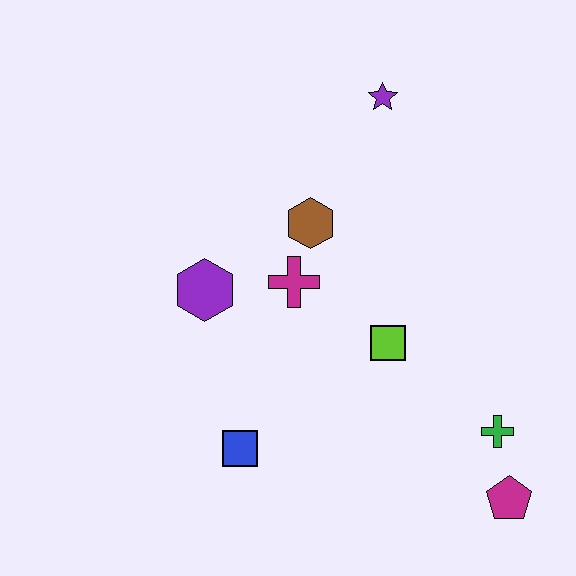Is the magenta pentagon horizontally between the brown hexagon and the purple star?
No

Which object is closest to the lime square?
The magenta cross is closest to the lime square.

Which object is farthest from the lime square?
The purple star is farthest from the lime square.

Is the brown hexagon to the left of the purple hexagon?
No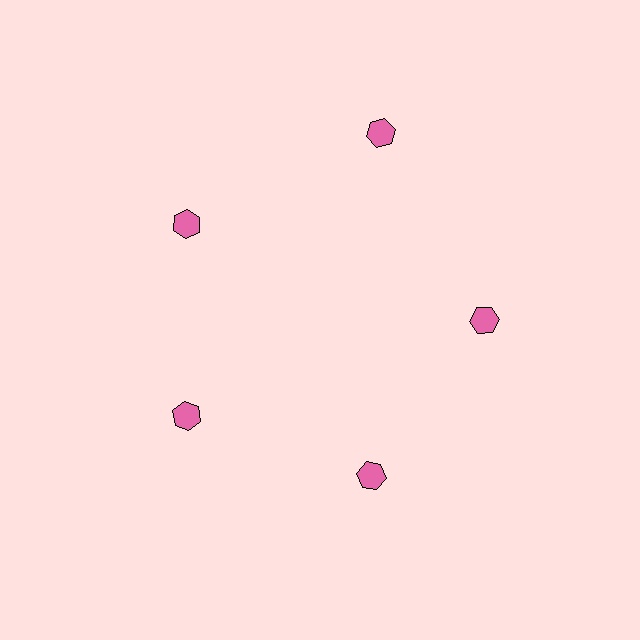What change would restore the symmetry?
The symmetry would be restored by moving it inward, back onto the ring so that all 5 hexagons sit at equal angles and equal distance from the center.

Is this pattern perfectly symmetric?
No. The 5 pink hexagons are arranged in a ring, but one element near the 1 o'clock position is pushed outward from the center, breaking the 5-fold rotational symmetry.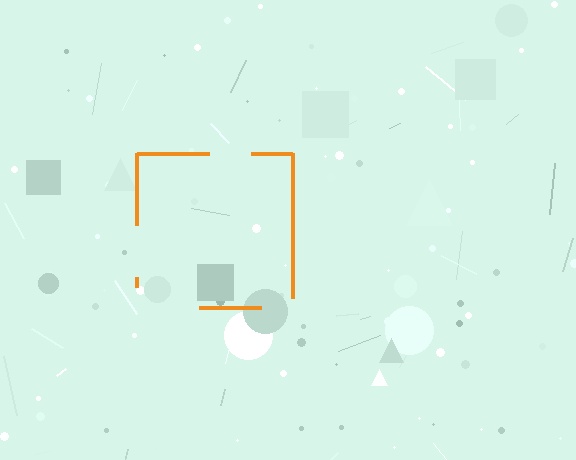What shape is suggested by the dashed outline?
The dashed outline suggests a square.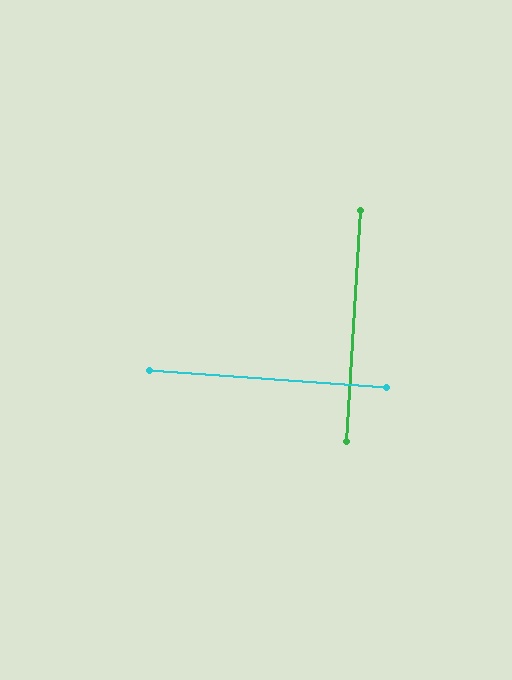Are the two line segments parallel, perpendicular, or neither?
Perpendicular — they meet at approximately 90°.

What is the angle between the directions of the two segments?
Approximately 90 degrees.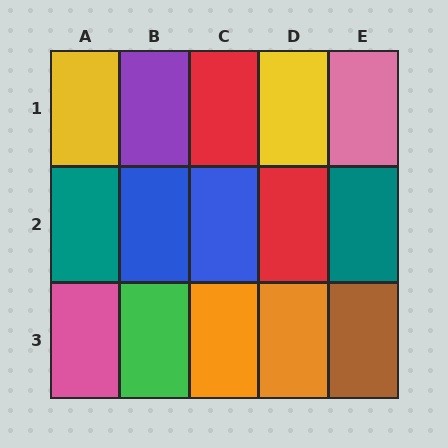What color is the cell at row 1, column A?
Yellow.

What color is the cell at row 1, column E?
Pink.